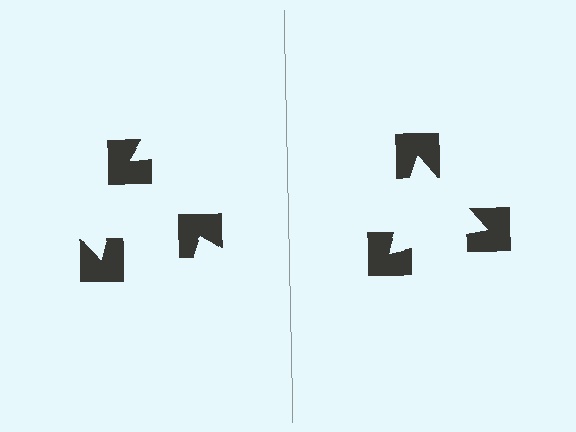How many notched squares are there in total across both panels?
6 — 3 on each side.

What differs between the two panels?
The notched squares are positioned identically on both sides; only the wedge orientations differ. On the right they align to a triangle; on the left they are misaligned.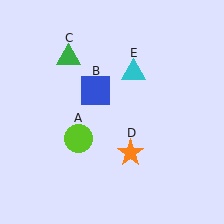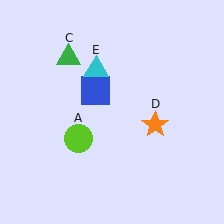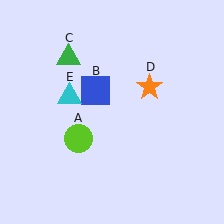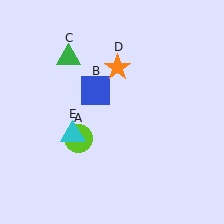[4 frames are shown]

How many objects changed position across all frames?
2 objects changed position: orange star (object D), cyan triangle (object E).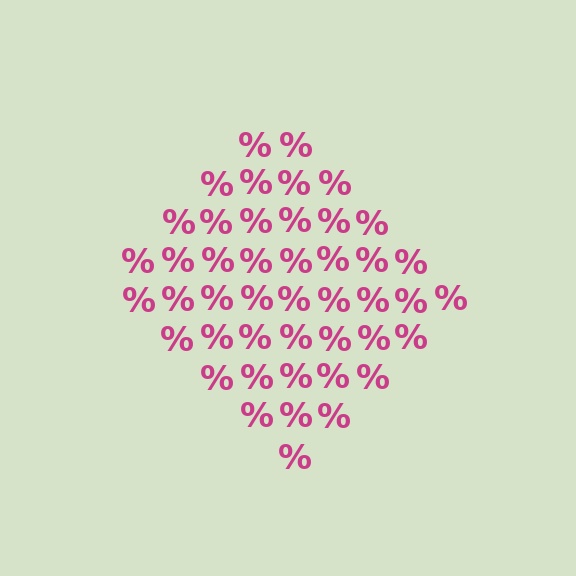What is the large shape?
The large shape is a diamond.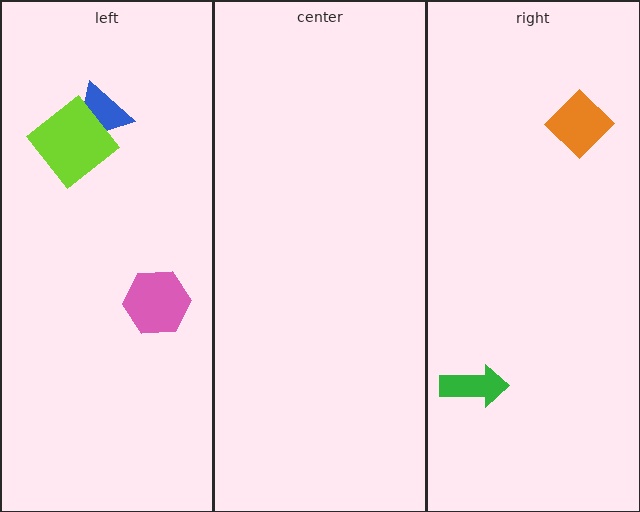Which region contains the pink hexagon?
The left region.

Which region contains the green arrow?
The right region.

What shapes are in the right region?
The green arrow, the orange diamond.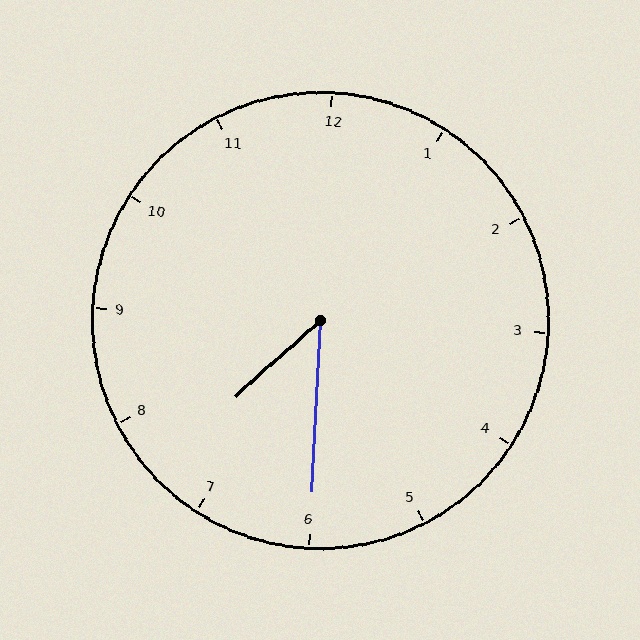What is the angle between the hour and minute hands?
Approximately 45 degrees.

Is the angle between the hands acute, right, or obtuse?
It is acute.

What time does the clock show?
7:30.